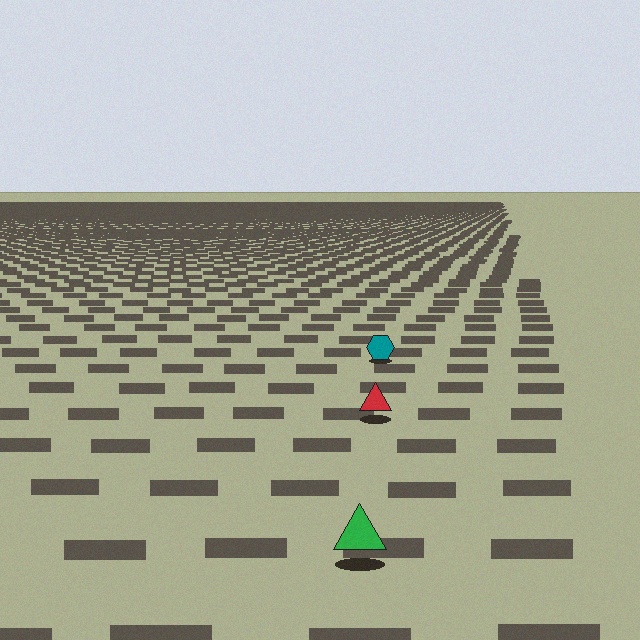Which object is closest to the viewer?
The green triangle is closest. The texture marks near it are larger and more spread out.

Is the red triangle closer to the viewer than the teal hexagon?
Yes. The red triangle is closer — you can tell from the texture gradient: the ground texture is coarser near it.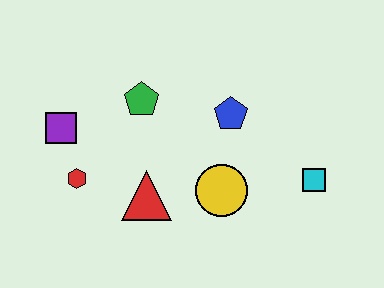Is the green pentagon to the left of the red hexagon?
No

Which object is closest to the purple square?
The red hexagon is closest to the purple square.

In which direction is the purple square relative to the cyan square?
The purple square is to the left of the cyan square.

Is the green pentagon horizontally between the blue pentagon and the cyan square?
No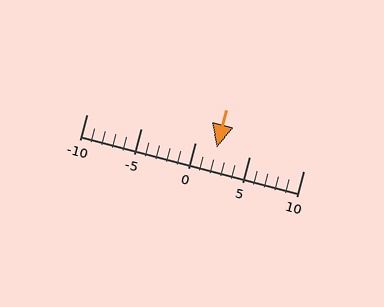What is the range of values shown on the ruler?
The ruler shows values from -10 to 10.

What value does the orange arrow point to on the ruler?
The orange arrow points to approximately 2.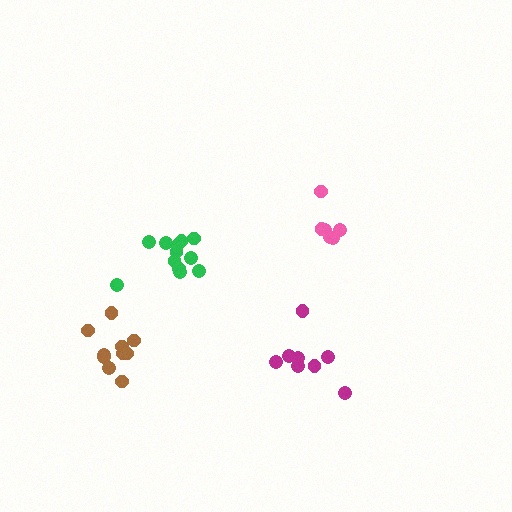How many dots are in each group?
Group 1: 6 dots, Group 2: 8 dots, Group 3: 10 dots, Group 4: 12 dots (36 total).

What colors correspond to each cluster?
The clusters are colored: pink, magenta, brown, green.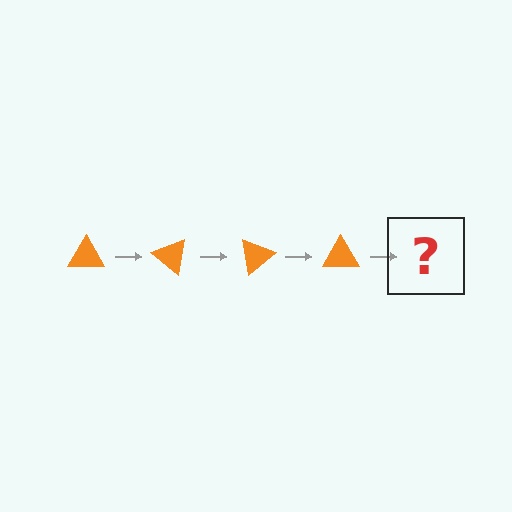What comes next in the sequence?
The next element should be an orange triangle rotated 160 degrees.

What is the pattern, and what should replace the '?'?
The pattern is that the triangle rotates 40 degrees each step. The '?' should be an orange triangle rotated 160 degrees.